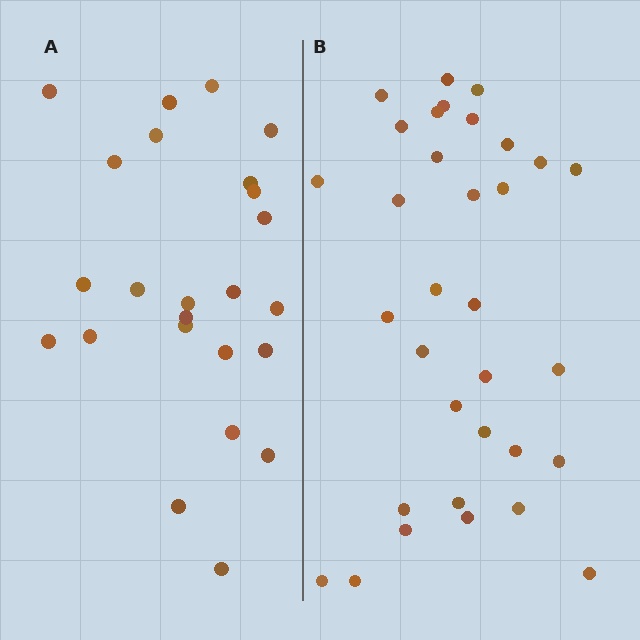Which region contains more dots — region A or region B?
Region B (the right region) has more dots.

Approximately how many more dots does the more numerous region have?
Region B has roughly 8 or so more dots than region A.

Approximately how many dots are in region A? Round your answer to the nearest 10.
About 20 dots. (The exact count is 24, which rounds to 20.)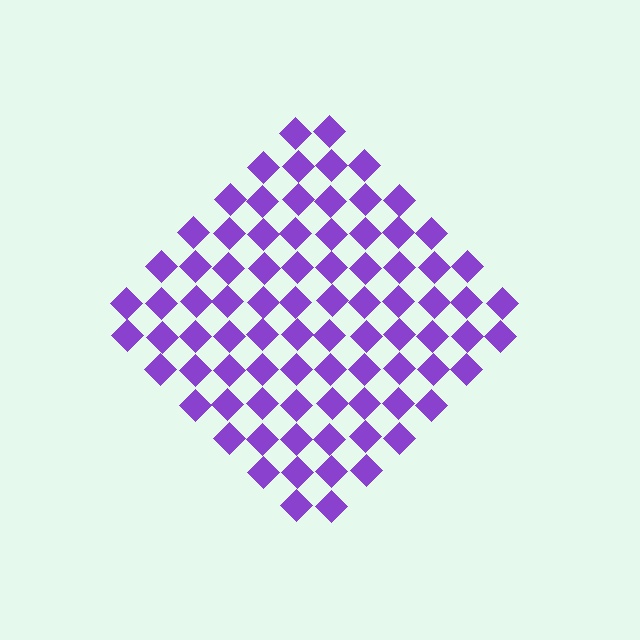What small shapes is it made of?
It is made of small diamonds.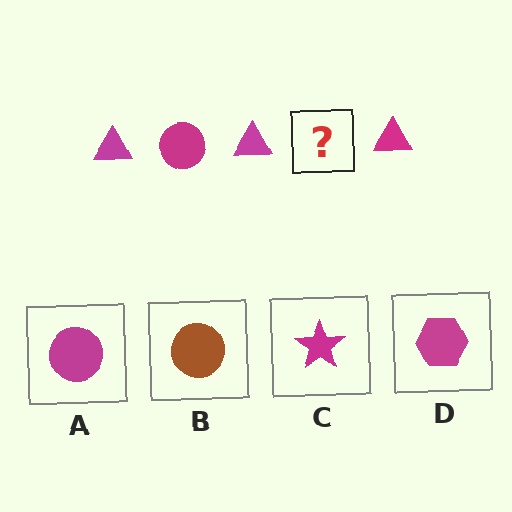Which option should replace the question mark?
Option A.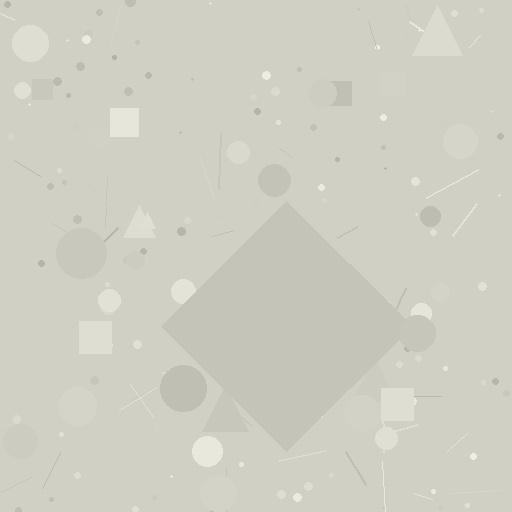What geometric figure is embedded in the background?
A diamond is embedded in the background.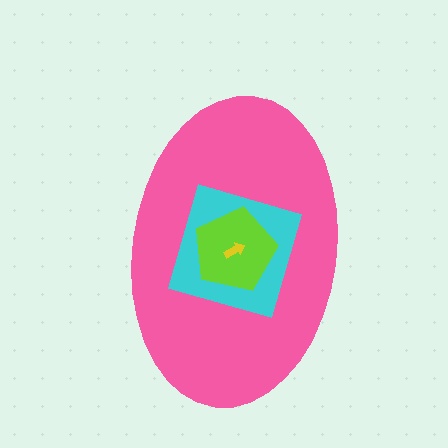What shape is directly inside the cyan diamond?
The lime pentagon.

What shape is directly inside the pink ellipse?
The cyan diamond.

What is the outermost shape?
The pink ellipse.